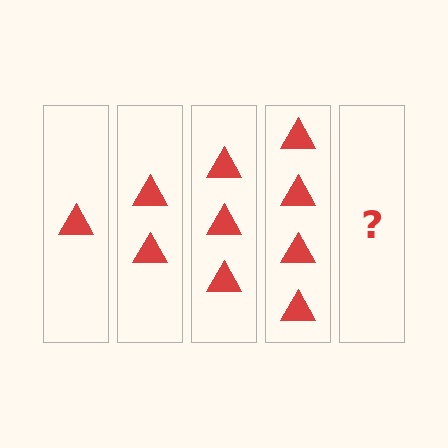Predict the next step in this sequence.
The next step is 5 triangles.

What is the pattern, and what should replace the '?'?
The pattern is that each step adds one more triangle. The '?' should be 5 triangles.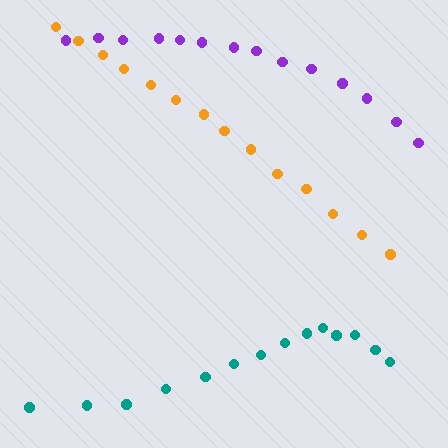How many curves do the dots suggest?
There are 3 distinct paths.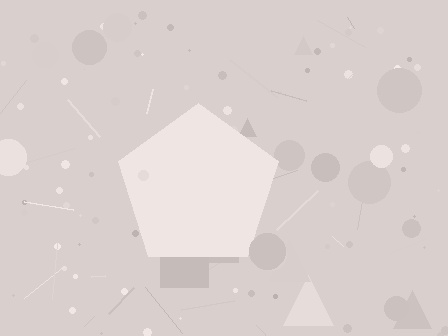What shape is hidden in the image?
A pentagon is hidden in the image.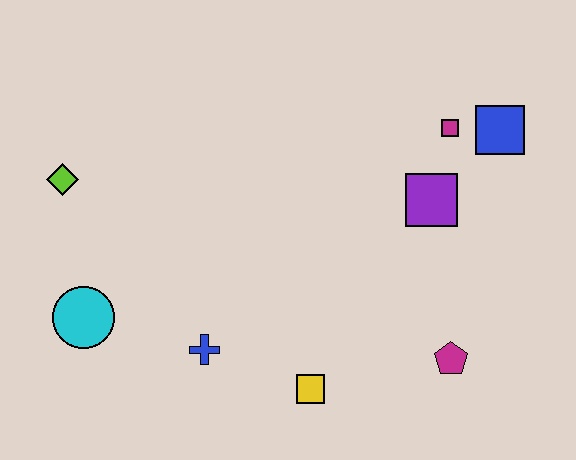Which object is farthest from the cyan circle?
The blue square is farthest from the cyan circle.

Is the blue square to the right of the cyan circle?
Yes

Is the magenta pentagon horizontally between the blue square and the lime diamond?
Yes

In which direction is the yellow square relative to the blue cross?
The yellow square is to the right of the blue cross.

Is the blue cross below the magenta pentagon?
No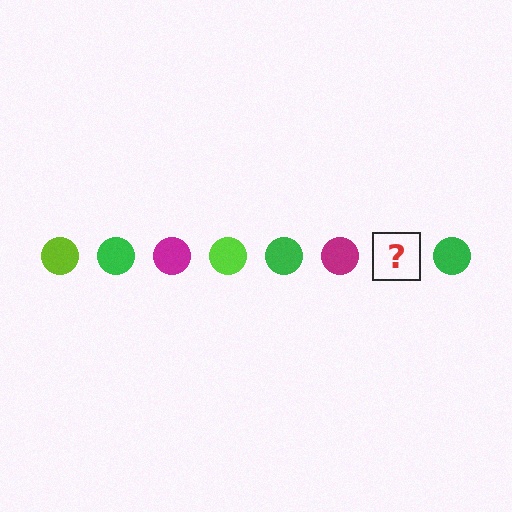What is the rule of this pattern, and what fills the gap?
The rule is that the pattern cycles through lime, green, magenta circles. The gap should be filled with a lime circle.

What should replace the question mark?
The question mark should be replaced with a lime circle.